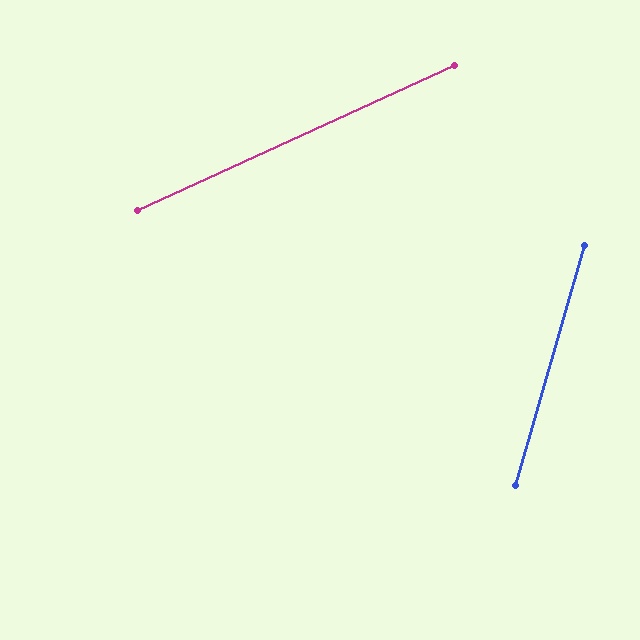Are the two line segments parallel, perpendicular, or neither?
Neither parallel nor perpendicular — they differ by about 49°.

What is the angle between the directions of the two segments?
Approximately 49 degrees.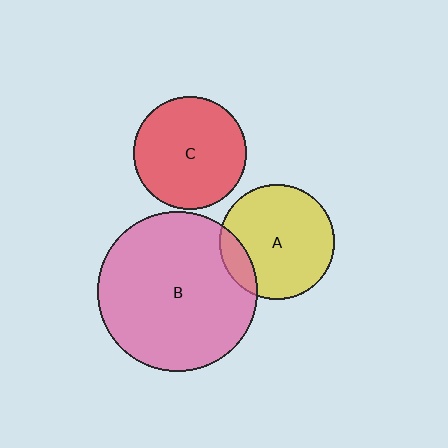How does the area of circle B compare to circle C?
Approximately 2.0 times.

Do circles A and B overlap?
Yes.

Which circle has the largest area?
Circle B (pink).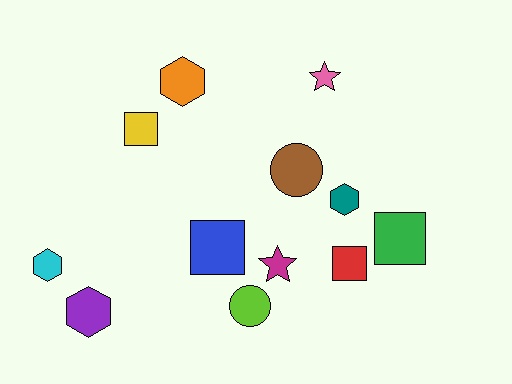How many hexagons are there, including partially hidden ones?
There are 4 hexagons.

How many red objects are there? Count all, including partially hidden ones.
There is 1 red object.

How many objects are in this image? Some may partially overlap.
There are 12 objects.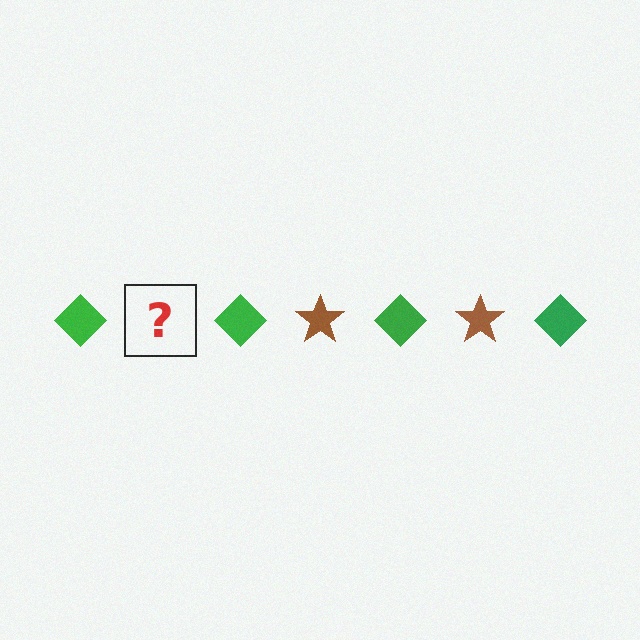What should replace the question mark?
The question mark should be replaced with a brown star.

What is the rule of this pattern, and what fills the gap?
The rule is that the pattern alternates between green diamond and brown star. The gap should be filled with a brown star.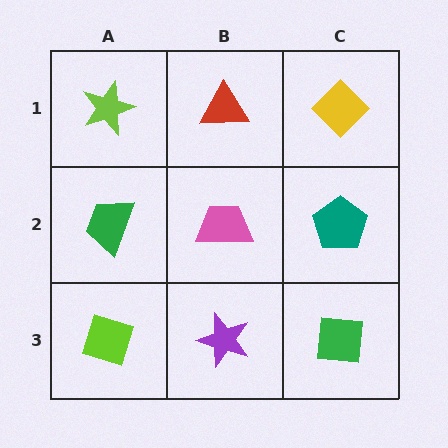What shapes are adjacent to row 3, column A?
A green trapezoid (row 2, column A), a purple star (row 3, column B).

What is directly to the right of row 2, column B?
A teal pentagon.